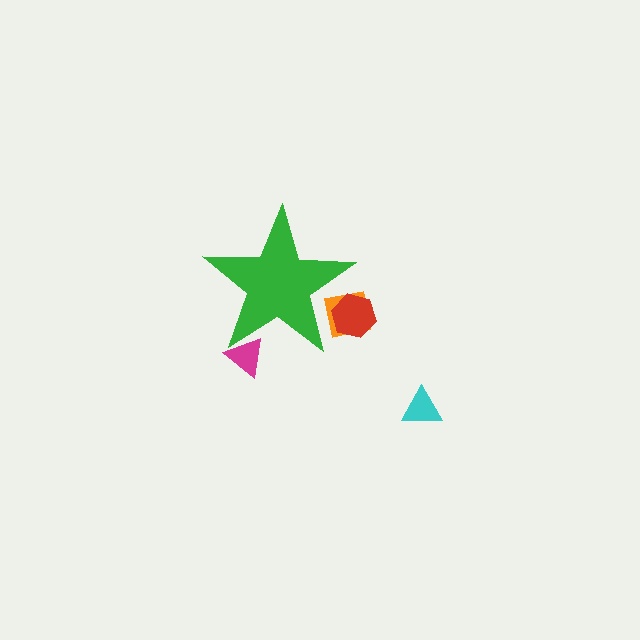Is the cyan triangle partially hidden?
No, the cyan triangle is fully visible.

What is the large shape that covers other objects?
A green star.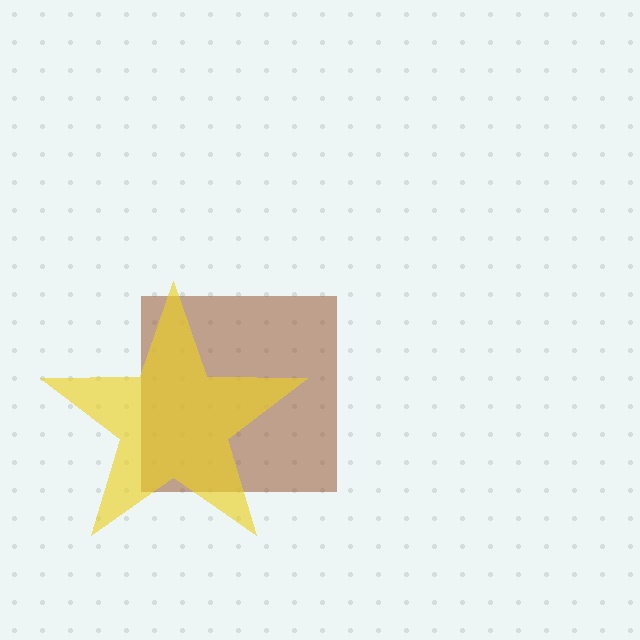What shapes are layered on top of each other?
The layered shapes are: a brown square, a yellow star.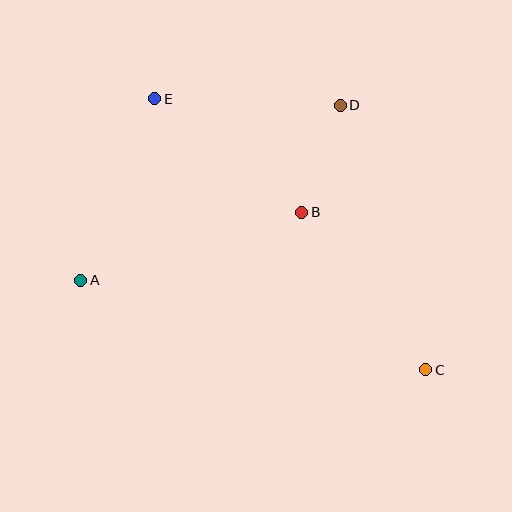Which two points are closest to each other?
Points B and D are closest to each other.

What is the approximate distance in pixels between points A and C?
The distance between A and C is approximately 356 pixels.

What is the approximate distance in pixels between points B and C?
The distance between B and C is approximately 200 pixels.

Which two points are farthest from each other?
Points C and E are farthest from each other.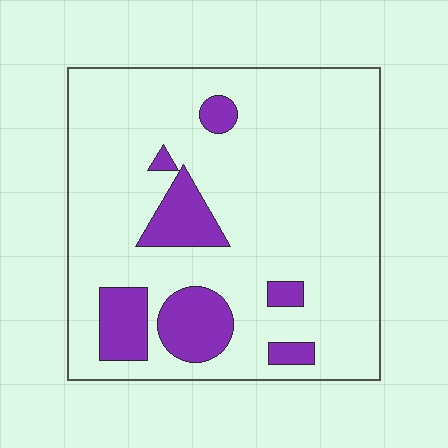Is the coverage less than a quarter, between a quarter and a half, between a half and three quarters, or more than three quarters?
Less than a quarter.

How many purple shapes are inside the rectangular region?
7.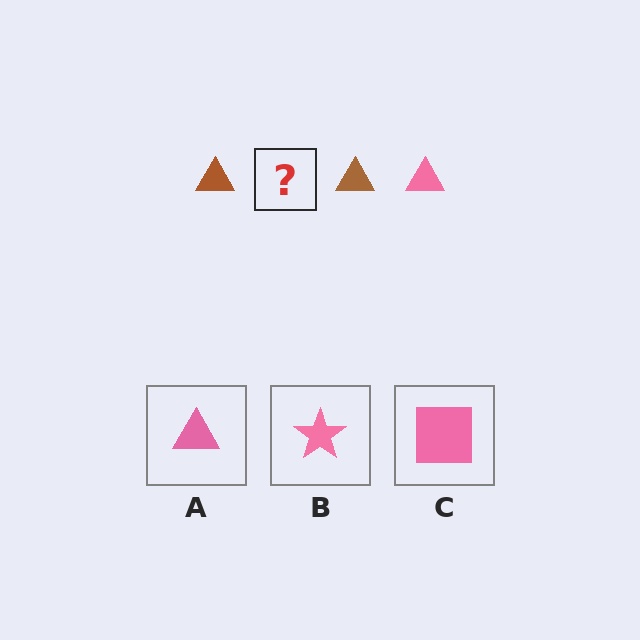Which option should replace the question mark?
Option A.